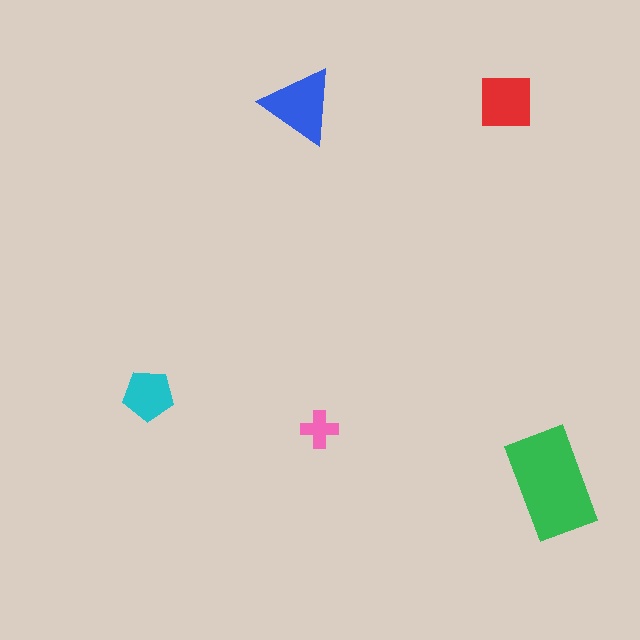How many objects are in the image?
There are 5 objects in the image.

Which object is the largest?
The green rectangle.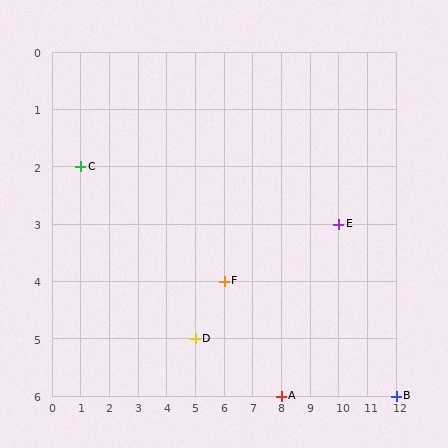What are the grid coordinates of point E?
Point E is at grid coordinates (10, 3).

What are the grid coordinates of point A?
Point A is at grid coordinates (8, 6).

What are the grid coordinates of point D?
Point D is at grid coordinates (5, 5).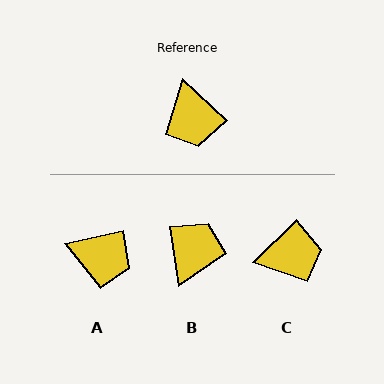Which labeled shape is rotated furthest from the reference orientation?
B, about 141 degrees away.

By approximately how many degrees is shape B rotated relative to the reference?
Approximately 141 degrees counter-clockwise.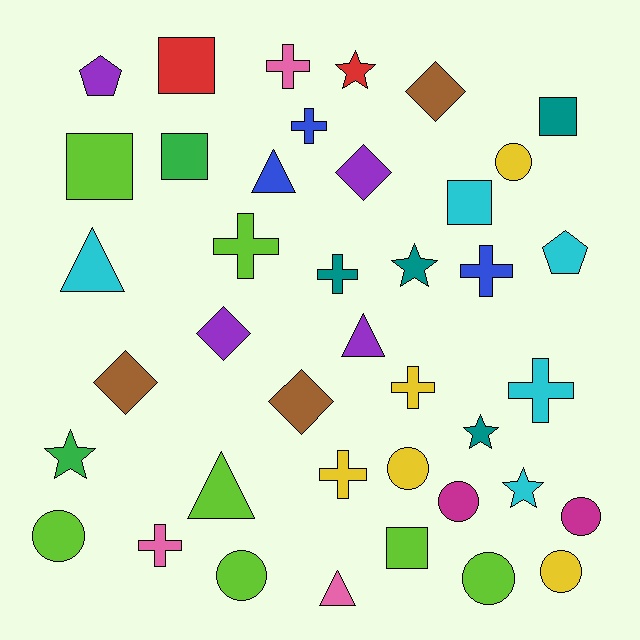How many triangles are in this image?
There are 5 triangles.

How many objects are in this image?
There are 40 objects.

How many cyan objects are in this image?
There are 5 cyan objects.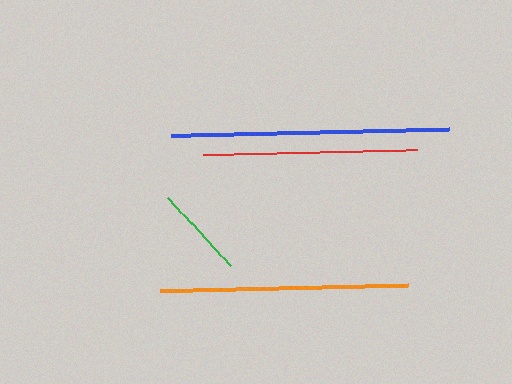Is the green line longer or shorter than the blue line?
The blue line is longer than the green line.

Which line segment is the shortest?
The green line is the shortest at approximately 93 pixels.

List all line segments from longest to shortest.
From longest to shortest: blue, orange, red, green.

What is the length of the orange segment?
The orange segment is approximately 247 pixels long.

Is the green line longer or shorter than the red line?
The red line is longer than the green line.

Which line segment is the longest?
The blue line is the longest at approximately 278 pixels.